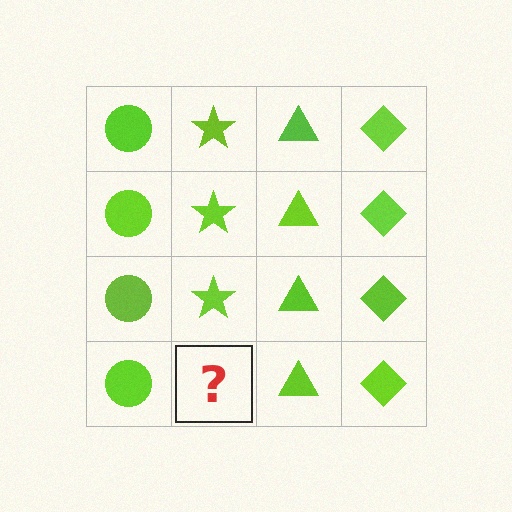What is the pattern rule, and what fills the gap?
The rule is that each column has a consistent shape. The gap should be filled with a lime star.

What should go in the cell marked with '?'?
The missing cell should contain a lime star.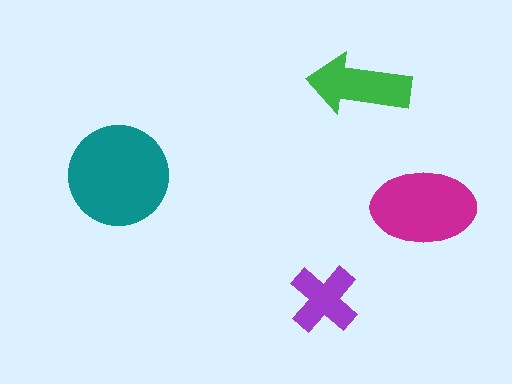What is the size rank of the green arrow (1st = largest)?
3rd.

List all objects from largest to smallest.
The teal circle, the magenta ellipse, the green arrow, the purple cross.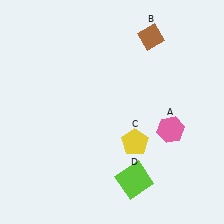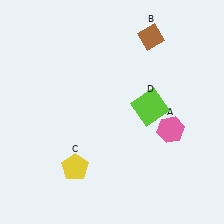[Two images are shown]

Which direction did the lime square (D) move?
The lime square (D) moved up.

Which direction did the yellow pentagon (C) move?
The yellow pentagon (C) moved left.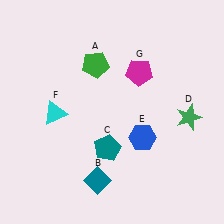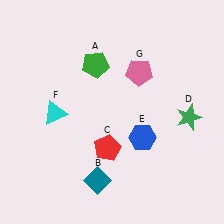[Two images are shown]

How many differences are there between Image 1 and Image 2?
There are 2 differences between the two images.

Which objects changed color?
C changed from teal to red. G changed from magenta to pink.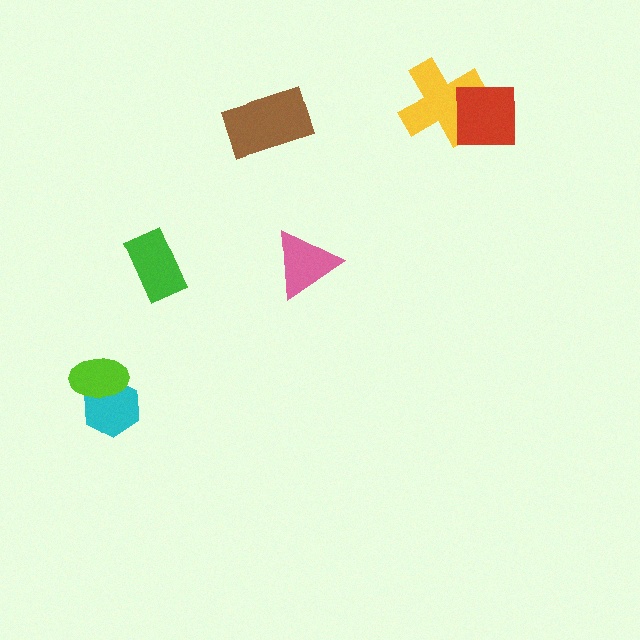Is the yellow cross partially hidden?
Yes, it is partially covered by another shape.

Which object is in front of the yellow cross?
The red square is in front of the yellow cross.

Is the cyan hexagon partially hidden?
Yes, it is partially covered by another shape.